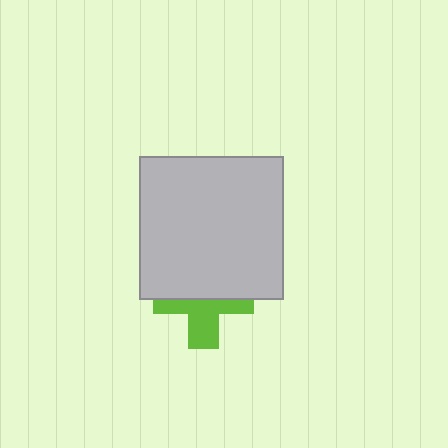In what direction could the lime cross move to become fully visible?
The lime cross could move down. That would shift it out from behind the light gray square entirely.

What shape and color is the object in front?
The object in front is a light gray square.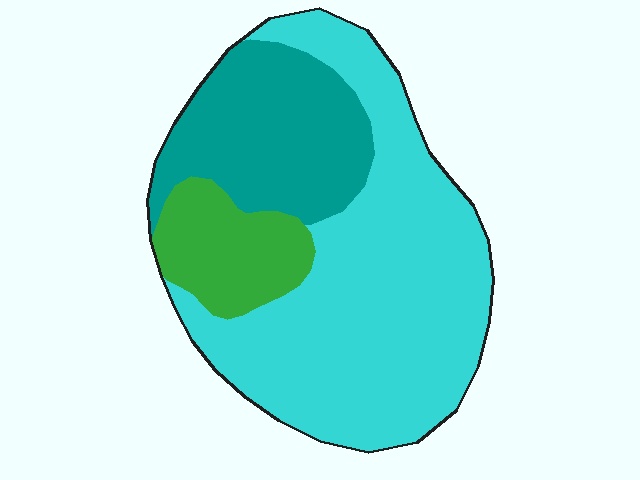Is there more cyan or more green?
Cyan.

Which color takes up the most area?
Cyan, at roughly 60%.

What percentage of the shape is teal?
Teal takes up about one quarter (1/4) of the shape.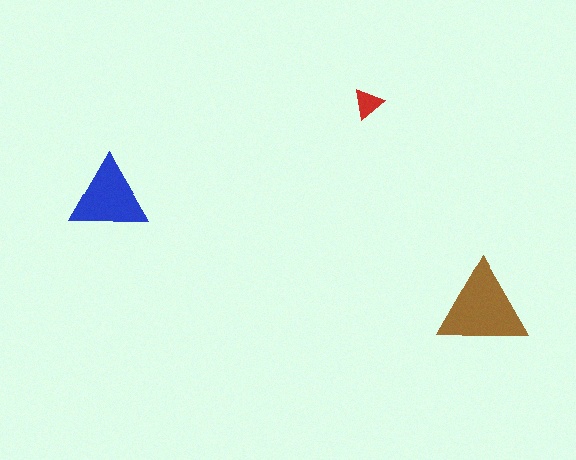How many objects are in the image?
There are 3 objects in the image.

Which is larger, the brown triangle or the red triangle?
The brown one.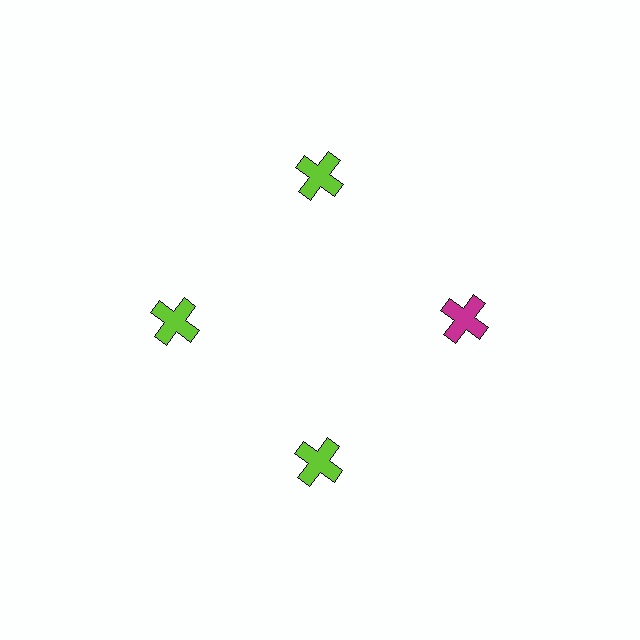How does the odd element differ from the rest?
It has a different color: magenta instead of lime.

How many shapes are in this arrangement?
There are 4 shapes arranged in a ring pattern.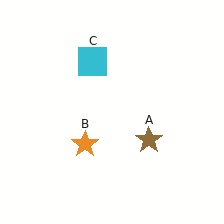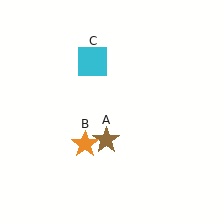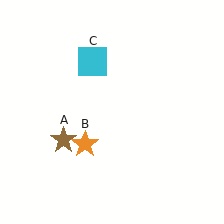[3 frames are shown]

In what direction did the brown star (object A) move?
The brown star (object A) moved left.